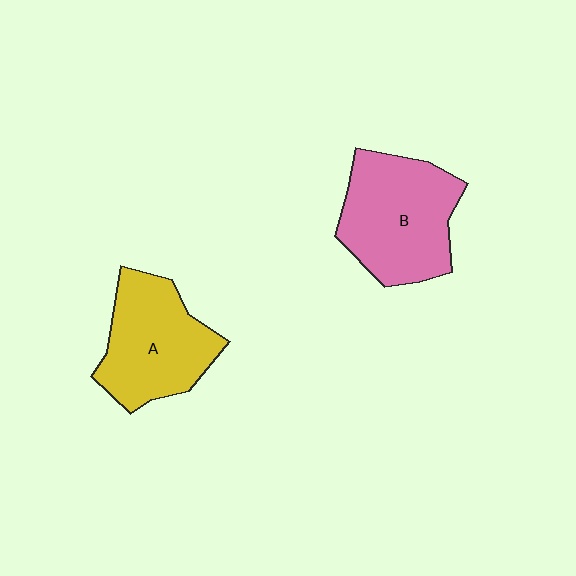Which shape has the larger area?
Shape B (pink).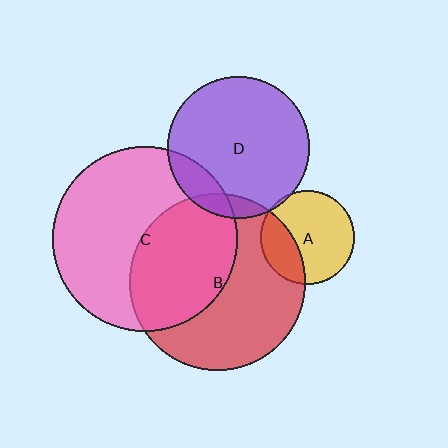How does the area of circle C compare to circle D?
Approximately 1.7 times.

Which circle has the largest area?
Circle C (pink).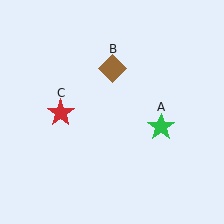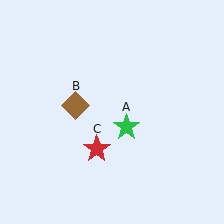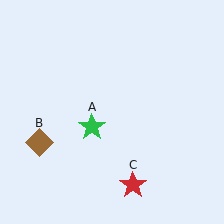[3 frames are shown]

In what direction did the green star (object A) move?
The green star (object A) moved left.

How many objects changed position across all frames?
3 objects changed position: green star (object A), brown diamond (object B), red star (object C).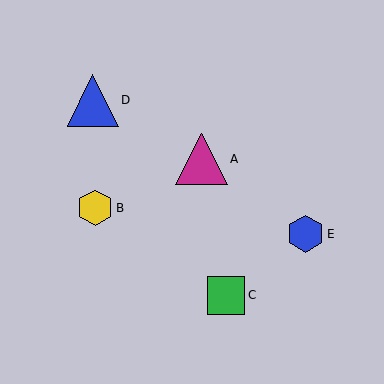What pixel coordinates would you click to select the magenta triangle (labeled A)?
Click at (201, 159) to select the magenta triangle A.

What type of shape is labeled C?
Shape C is a green square.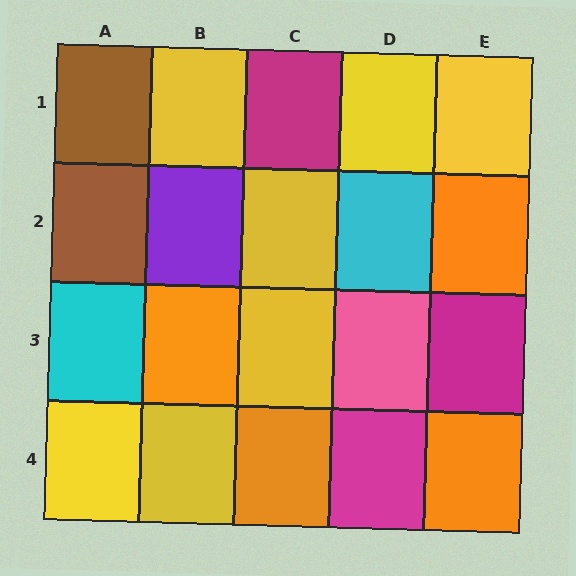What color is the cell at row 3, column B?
Orange.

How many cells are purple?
1 cell is purple.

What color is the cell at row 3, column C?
Yellow.